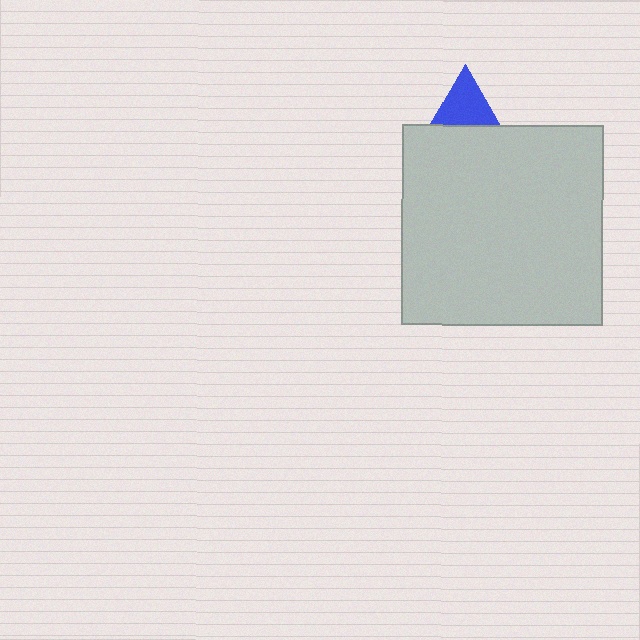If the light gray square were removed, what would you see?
You would see the complete blue triangle.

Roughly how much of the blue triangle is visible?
A small part of it is visible (roughly 31%).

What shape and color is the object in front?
The object in front is a light gray square.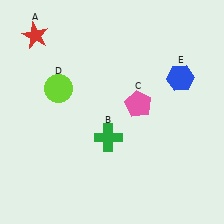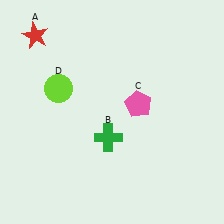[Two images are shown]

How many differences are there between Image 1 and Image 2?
There is 1 difference between the two images.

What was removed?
The blue hexagon (E) was removed in Image 2.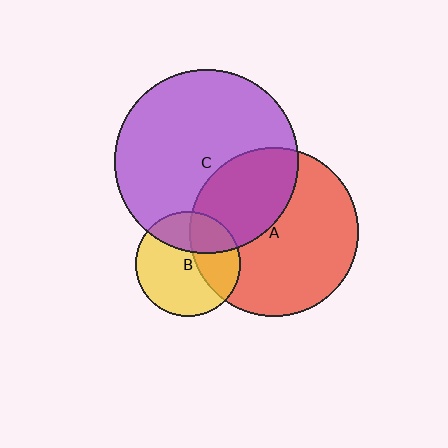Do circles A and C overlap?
Yes.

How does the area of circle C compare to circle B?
Approximately 3.1 times.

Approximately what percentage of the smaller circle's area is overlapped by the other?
Approximately 35%.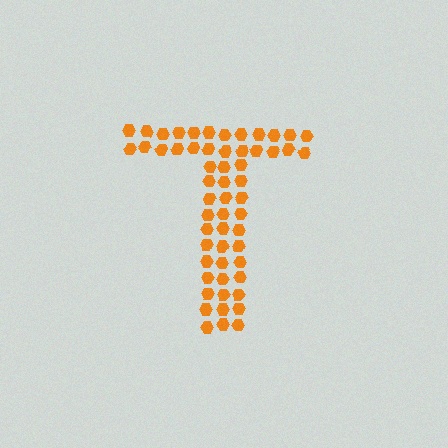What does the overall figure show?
The overall figure shows the letter T.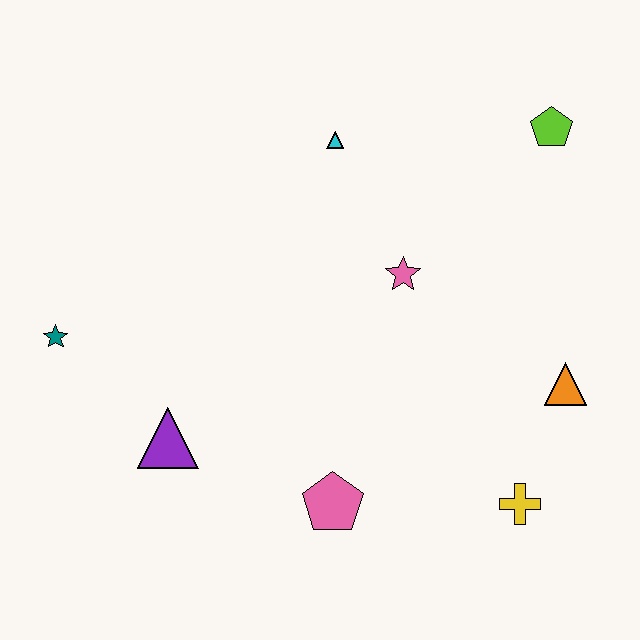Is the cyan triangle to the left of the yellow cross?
Yes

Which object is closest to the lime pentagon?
The pink star is closest to the lime pentagon.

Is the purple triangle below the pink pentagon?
No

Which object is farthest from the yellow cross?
The teal star is farthest from the yellow cross.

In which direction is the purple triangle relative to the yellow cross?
The purple triangle is to the left of the yellow cross.